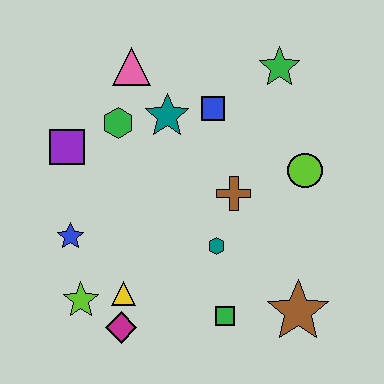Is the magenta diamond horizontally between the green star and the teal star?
No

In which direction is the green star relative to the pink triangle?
The green star is to the right of the pink triangle.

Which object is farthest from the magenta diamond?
The green star is farthest from the magenta diamond.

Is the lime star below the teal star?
Yes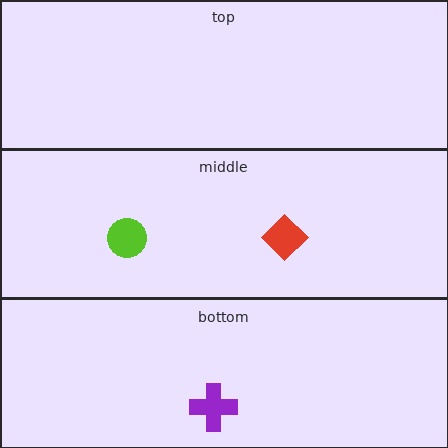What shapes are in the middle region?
The lime circle, the red diamond.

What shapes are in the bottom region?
The purple cross.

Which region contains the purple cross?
The bottom region.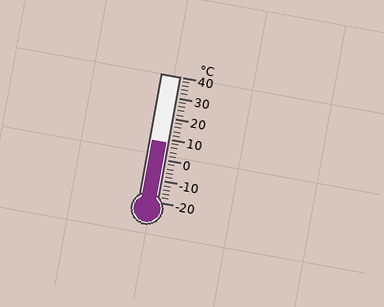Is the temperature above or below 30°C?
The temperature is below 30°C.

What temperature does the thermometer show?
The thermometer shows approximately 8°C.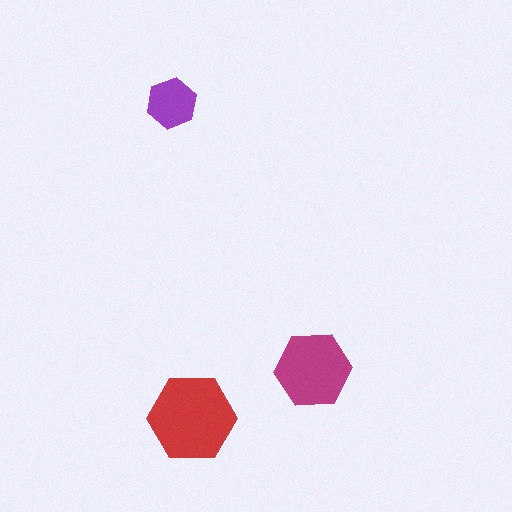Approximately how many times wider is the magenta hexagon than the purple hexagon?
About 1.5 times wider.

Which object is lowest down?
The red hexagon is bottommost.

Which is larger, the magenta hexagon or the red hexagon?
The red one.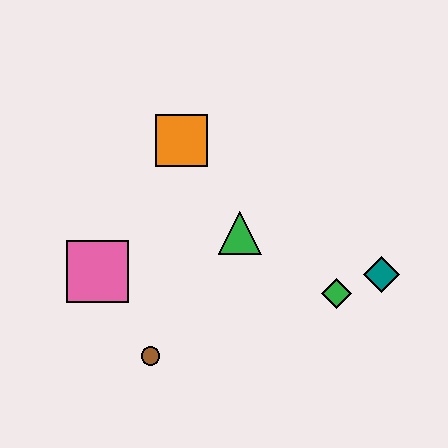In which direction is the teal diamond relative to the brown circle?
The teal diamond is to the right of the brown circle.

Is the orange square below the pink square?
No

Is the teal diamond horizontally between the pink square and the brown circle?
No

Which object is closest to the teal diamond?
The green diamond is closest to the teal diamond.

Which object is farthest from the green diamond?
The pink square is farthest from the green diamond.